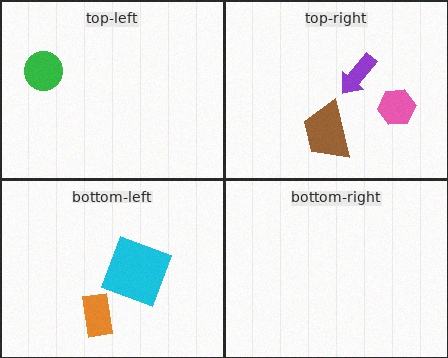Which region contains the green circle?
The top-left region.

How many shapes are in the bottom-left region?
2.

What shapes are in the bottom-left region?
The cyan square, the orange rectangle.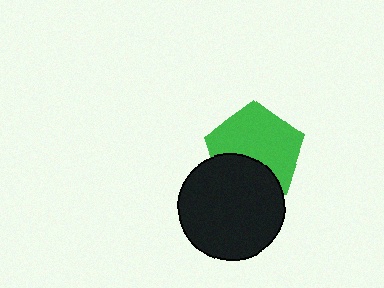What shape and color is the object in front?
The object in front is a black circle.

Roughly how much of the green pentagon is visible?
Most of it is visible (roughly 66%).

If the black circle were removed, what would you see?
You would see the complete green pentagon.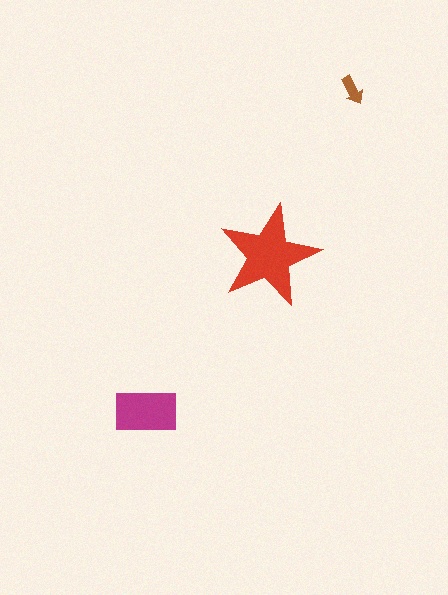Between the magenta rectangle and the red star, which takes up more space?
The red star.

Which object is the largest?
The red star.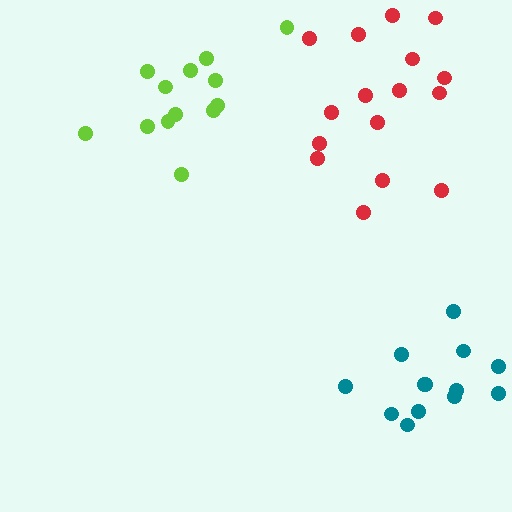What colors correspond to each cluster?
The clusters are colored: red, teal, lime.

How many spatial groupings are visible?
There are 3 spatial groupings.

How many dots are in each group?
Group 1: 16 dots, Group 2: 13 dots, Group 3: 13 dots (42 total).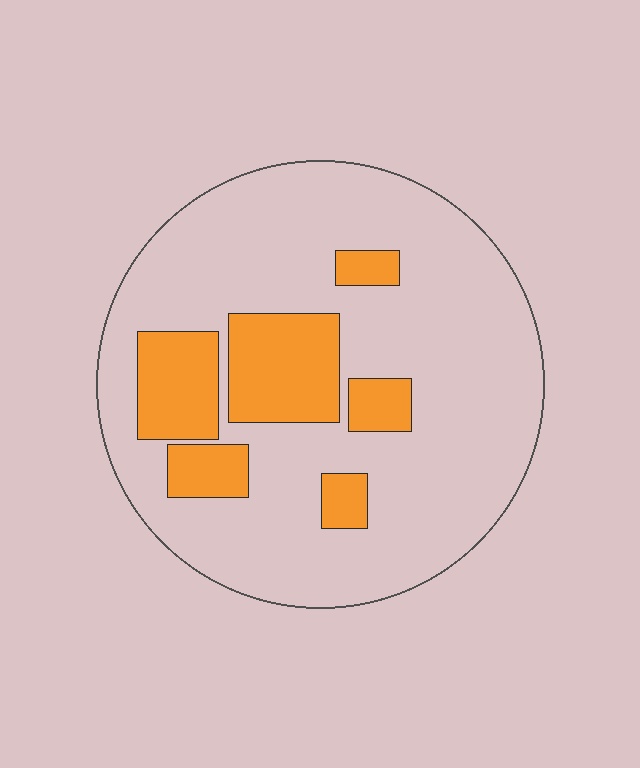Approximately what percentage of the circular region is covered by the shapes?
Approximately 20%.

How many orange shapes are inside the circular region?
6.